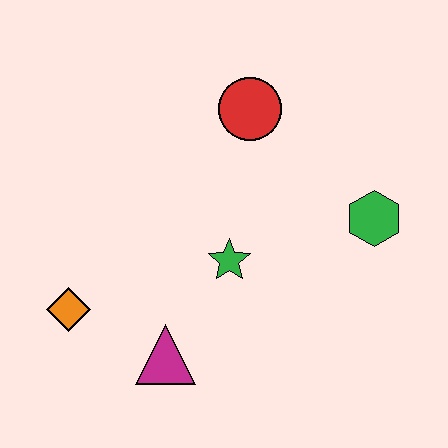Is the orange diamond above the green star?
No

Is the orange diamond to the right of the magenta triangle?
No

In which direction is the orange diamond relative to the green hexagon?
The orange diamond is to the left of the green hexagon.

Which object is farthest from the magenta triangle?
The red circle is farthest from the magenta triangle.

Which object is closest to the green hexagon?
The green star is closest to the green hexagon.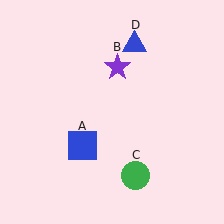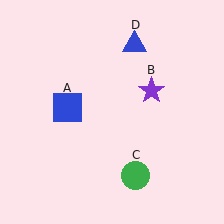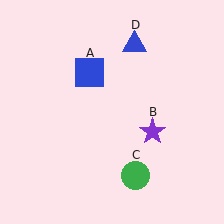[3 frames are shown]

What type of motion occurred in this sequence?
The blue square (object A), purple star (object B) rotated clockwise around the center of the scene.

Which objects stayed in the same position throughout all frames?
Green circle (object C) and blue triangle (object D) remained stationary.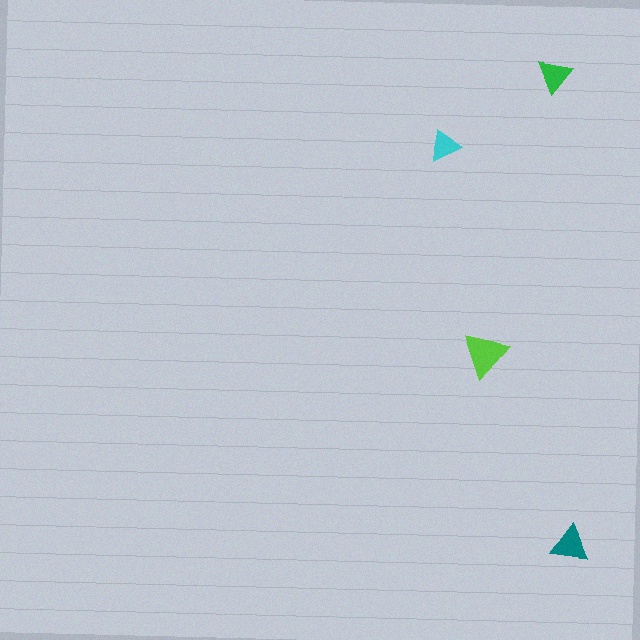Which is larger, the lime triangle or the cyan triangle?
The lime one.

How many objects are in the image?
There are 4 objects in the image.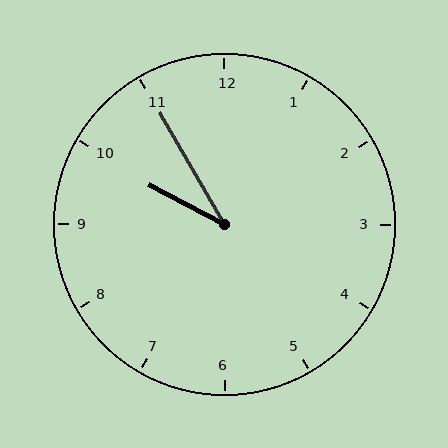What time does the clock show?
9:55.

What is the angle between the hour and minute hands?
Approximately 32 degrees.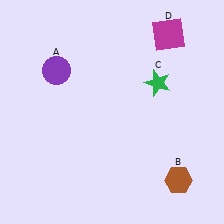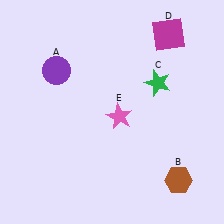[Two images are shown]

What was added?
A pink star (E) was added in Image 2.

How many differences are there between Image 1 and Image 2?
There is 1 difference between the two images.